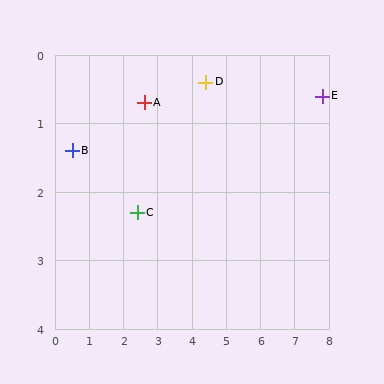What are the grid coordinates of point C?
Point C is at approximately (2.4, 2.3).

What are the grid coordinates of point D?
Point D is at approximately (4.4, 0.4).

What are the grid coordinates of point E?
Point E is at approximately (7.8, 0.6).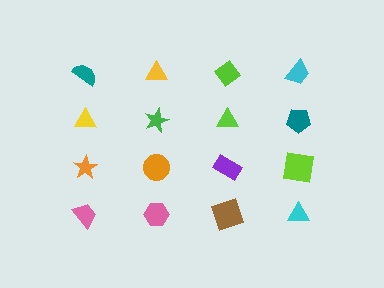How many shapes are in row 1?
4 shapes.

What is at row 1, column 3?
A lime diamond.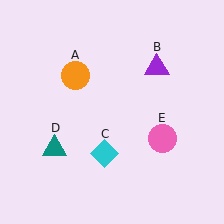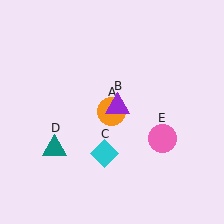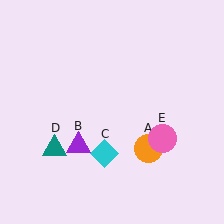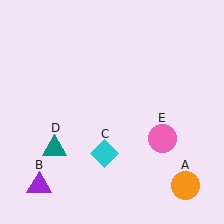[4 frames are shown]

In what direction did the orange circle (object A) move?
The orange circle (object A) moved down and to the right.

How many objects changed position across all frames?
2 objects changed position: orange circle (object A), purple triangle (object B).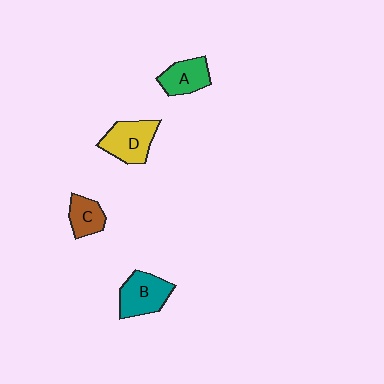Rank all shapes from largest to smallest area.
From largest to smallest: D (yellow), B (teal), A (green), C (brown).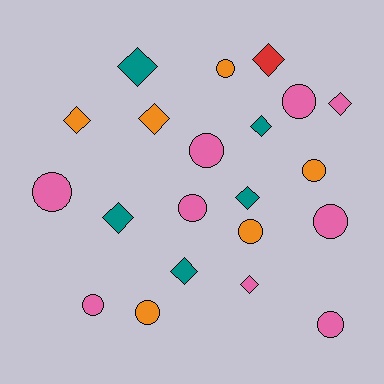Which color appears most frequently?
Pink, with 9 objects.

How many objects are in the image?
There are 21 objects.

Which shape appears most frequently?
Circle, with 11 objects.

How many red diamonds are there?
There is 1 red diamond.